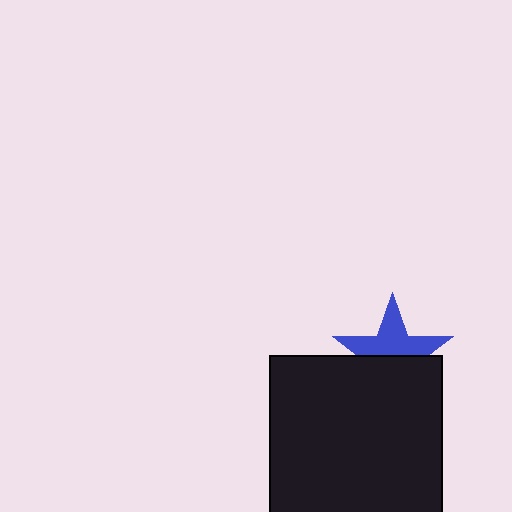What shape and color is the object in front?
The object in front is a black square.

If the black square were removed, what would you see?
You would see the complete blue star.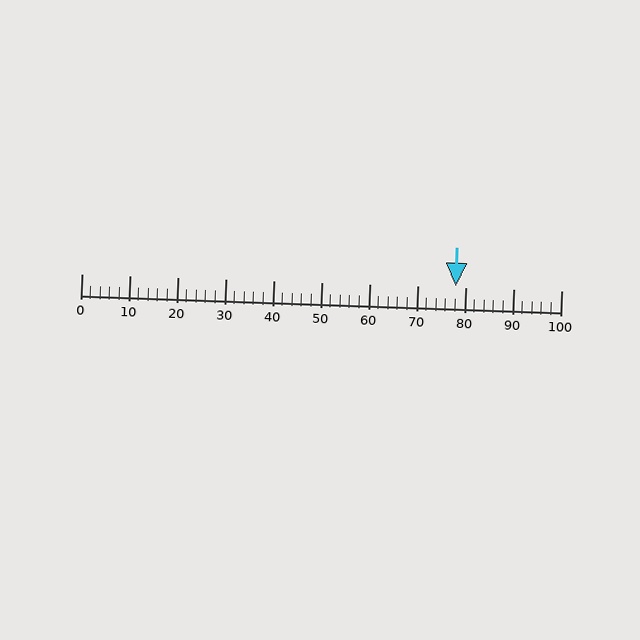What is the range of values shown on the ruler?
The ruler shows values from 0 to 100.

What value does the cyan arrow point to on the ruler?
The cyan arrow points to approximately 78.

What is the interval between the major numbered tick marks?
The major tick marks are spaced 10 units apart.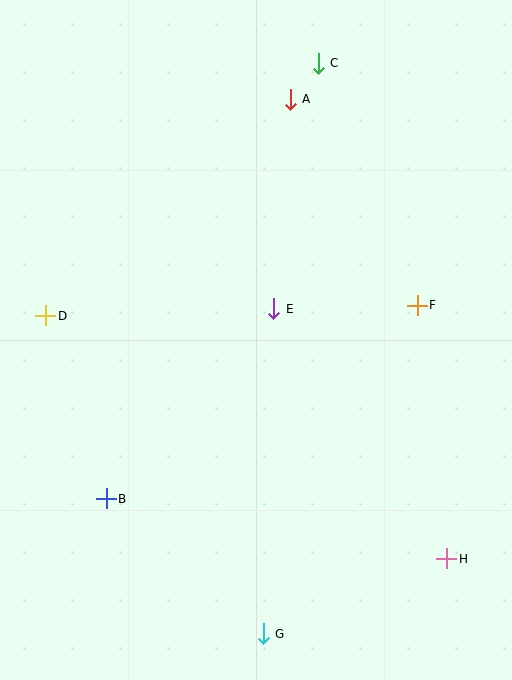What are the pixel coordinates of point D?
Point D is at (46, 316).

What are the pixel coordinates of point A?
Point A is at (290, 99).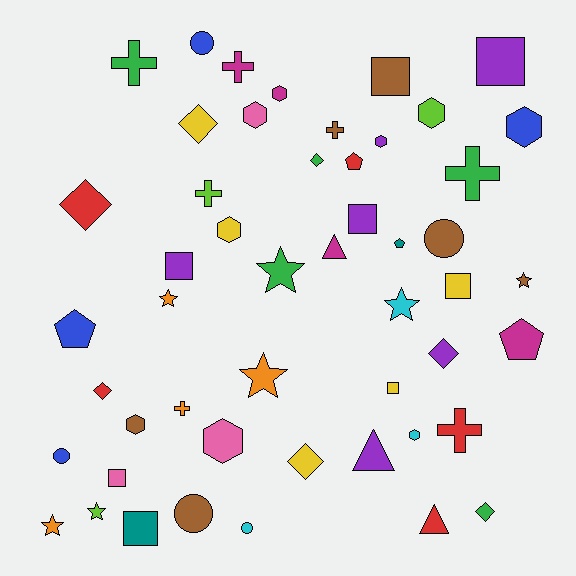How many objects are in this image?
There are 50 objects.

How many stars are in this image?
There are 7 stars.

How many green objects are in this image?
There are 5 green objects.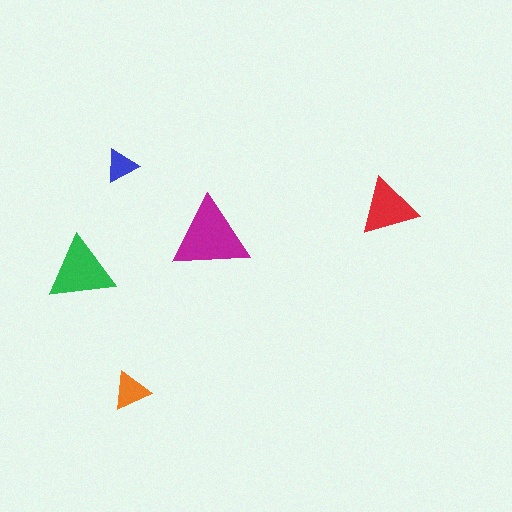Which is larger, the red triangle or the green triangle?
The green one.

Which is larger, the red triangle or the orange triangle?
The red one.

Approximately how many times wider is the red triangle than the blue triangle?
About 1.5 times wider.